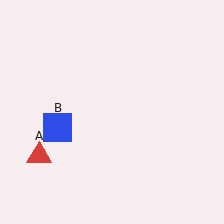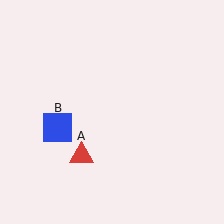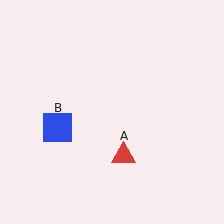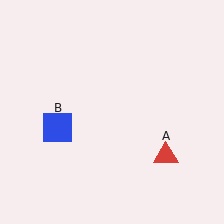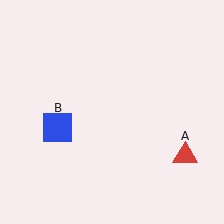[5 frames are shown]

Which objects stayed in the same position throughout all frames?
Blue square (object B) remained stationary.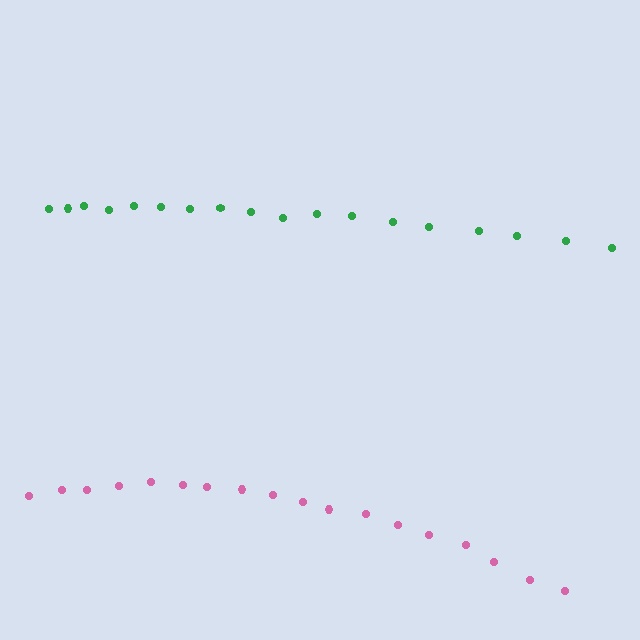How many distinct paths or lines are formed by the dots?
There are 2 distinct paths.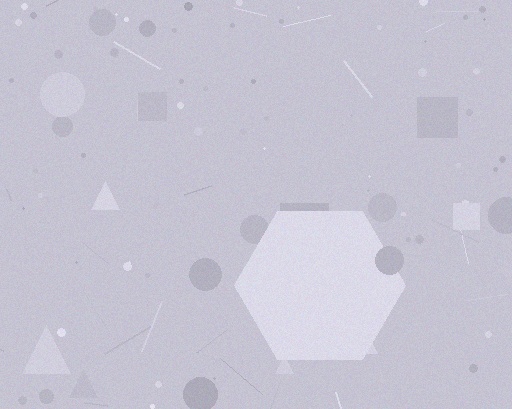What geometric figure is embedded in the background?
A hexagon is embedded in the background.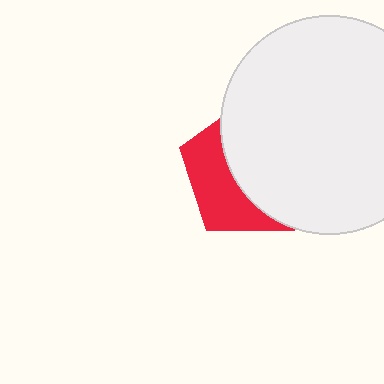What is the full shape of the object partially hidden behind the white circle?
The partially hidden object is a red pentagon.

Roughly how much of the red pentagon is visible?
A small part of it is visible (roughly 39%).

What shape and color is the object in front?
The object in front is a white circle.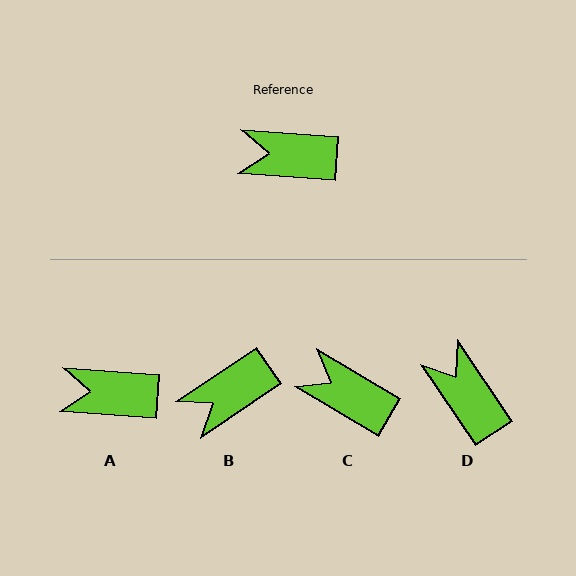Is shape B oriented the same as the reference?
No, it is off by about 38 degrees.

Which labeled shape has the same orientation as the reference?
A.